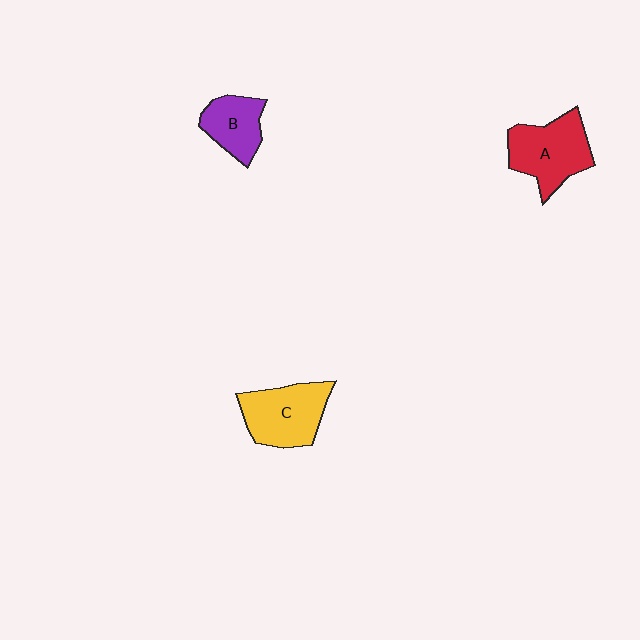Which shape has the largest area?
Shape A (red).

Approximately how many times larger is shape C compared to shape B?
Approximately 1.5 times.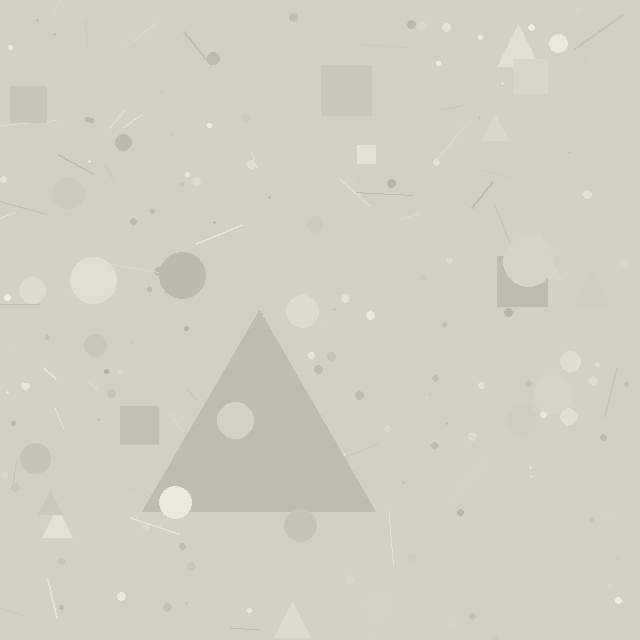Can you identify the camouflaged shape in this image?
The camouflaged shape is a triangle.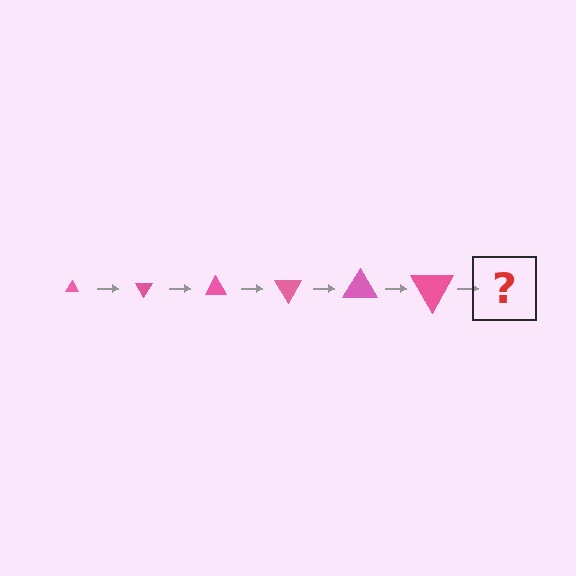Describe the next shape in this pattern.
It should be a triangle, larger than the previous one and rotated 360 degrees from the start.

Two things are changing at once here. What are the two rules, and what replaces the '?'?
The two rules are that the triangle grows larger each step and it rotates 60 degrees each step. The '?' should be a triangle, larger than the previous one and rotated 360 degrees from the start.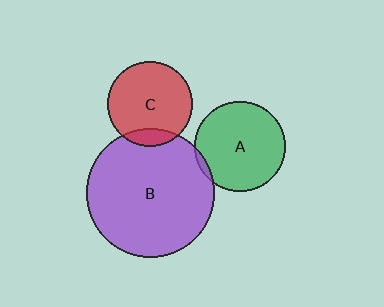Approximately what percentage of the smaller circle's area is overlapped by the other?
Approximately 15%.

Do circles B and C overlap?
Yes.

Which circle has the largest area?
Circle B (purple).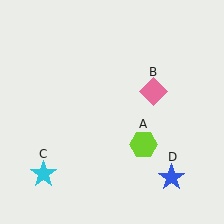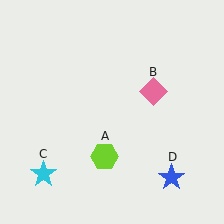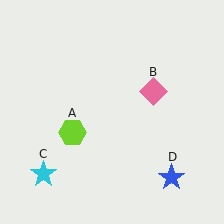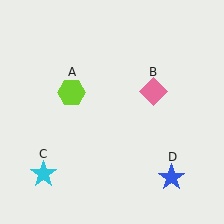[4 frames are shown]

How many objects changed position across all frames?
1 object changed position: lime hexagon (object A).